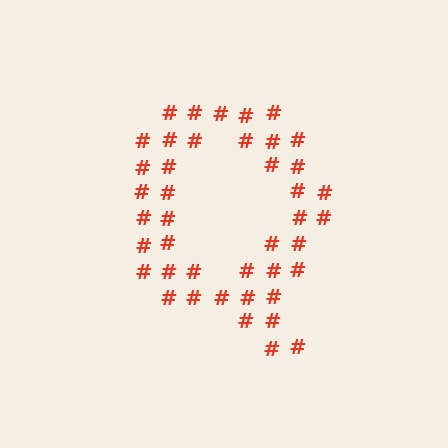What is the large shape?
The large shape is the letter Q.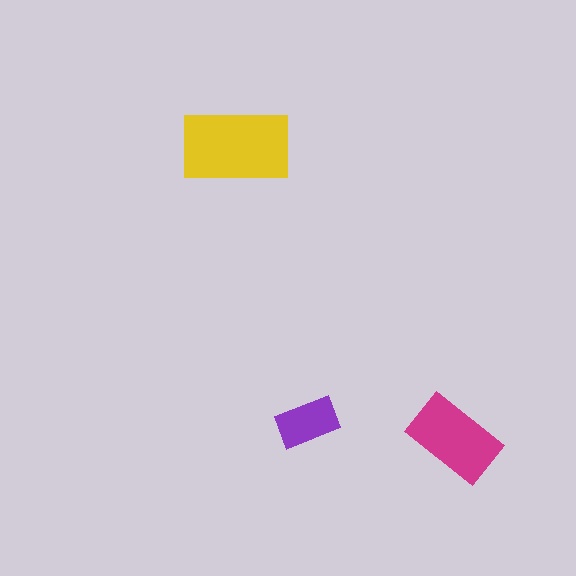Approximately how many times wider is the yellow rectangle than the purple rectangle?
About 2 times wider.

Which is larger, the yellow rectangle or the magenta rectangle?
The yellow one.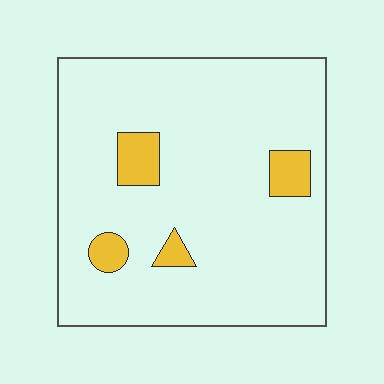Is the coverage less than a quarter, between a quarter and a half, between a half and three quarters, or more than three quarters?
Less than a quarter.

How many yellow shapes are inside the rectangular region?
4.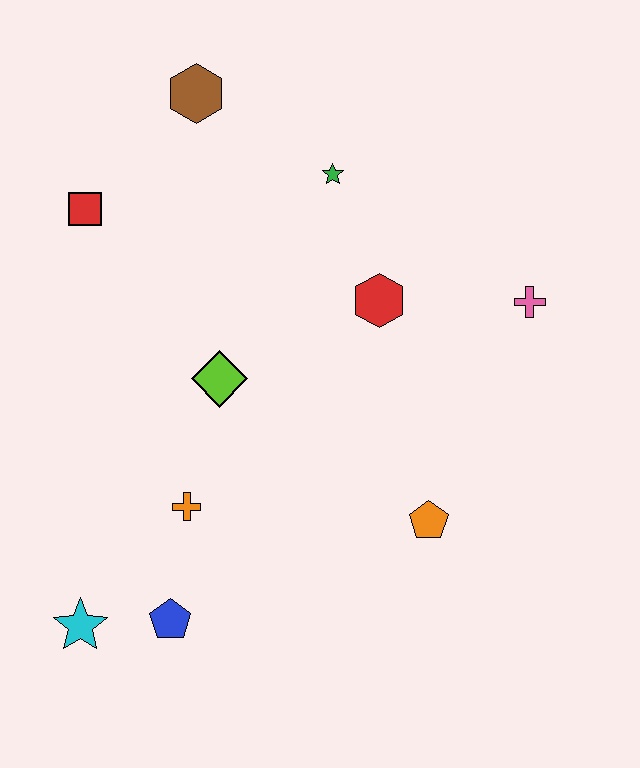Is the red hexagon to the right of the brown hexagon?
Yes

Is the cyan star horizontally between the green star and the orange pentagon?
No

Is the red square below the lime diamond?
No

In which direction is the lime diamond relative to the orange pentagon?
The lime diamond is to the left of the orange pentagon.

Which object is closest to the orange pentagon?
The red hexagon is closest to the orange pentagon.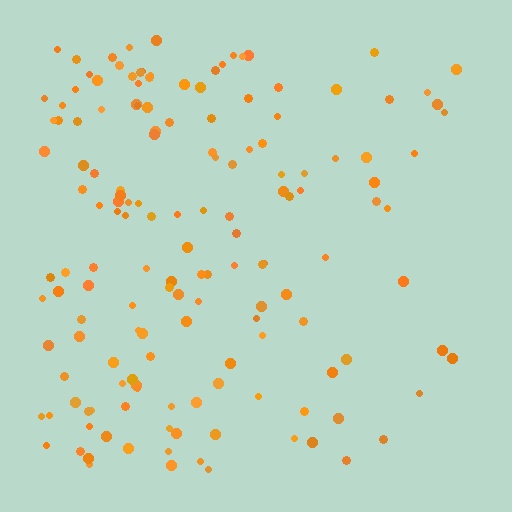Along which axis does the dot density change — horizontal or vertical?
Horizontal.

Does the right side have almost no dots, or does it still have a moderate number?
Still a moderate number, just noticeably fewer than the left.